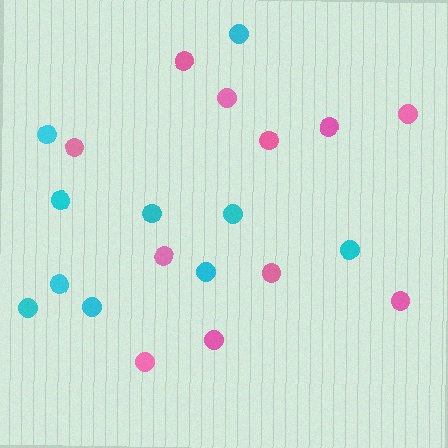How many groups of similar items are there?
There are 2 groups: one group of cyan circles (10) and one group of pink circles (11).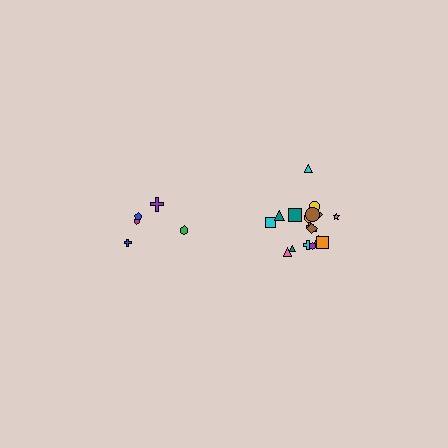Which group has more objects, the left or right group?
The right group.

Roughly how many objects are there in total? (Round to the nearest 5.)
Roughly 25 objects in total.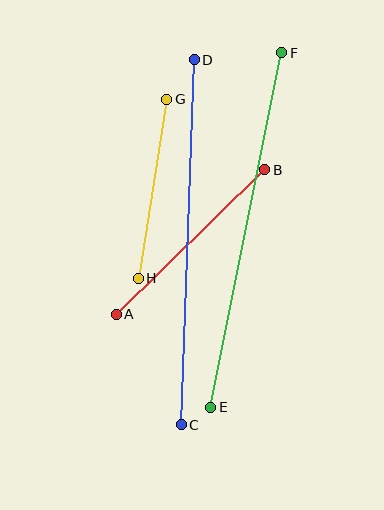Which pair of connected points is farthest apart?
Points C and D are farthest apart.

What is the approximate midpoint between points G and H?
The midpoint is at approximately (152, 189) pixels.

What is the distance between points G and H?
The distance is approximately 181 pixels.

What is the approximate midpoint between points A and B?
The midpoint is at approximately (191, 242) pixels.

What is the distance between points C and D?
The distance is approximately 365 pixels.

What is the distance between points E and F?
The distance is approximately 362 pixels.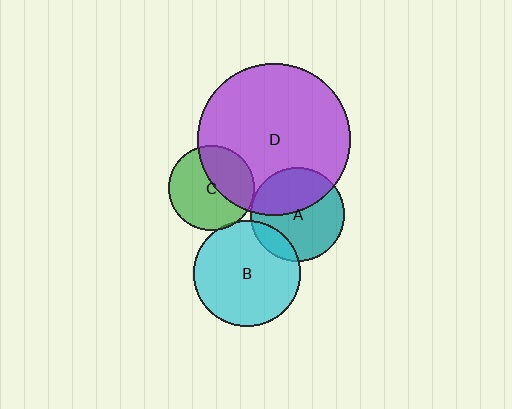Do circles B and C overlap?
Yes.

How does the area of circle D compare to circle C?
Approximately 3.2 times.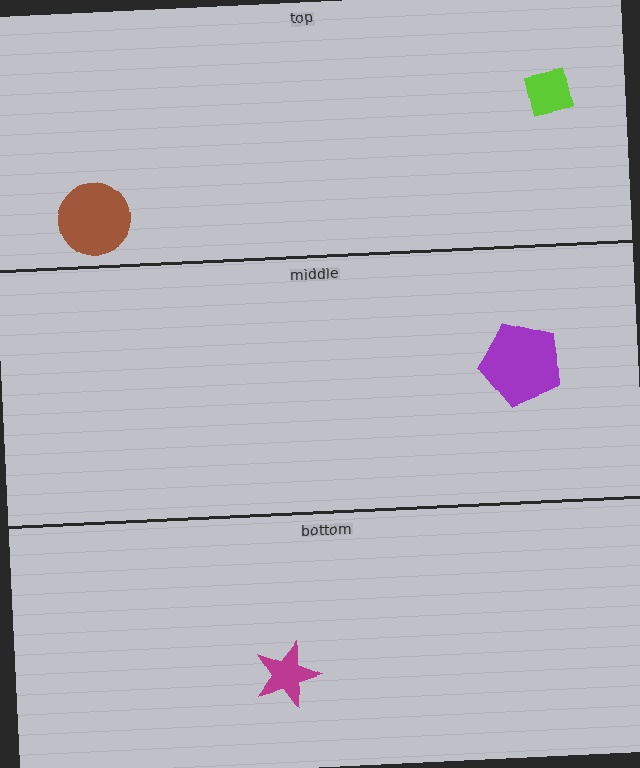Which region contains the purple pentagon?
The middle region.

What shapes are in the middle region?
The purple pentagon.